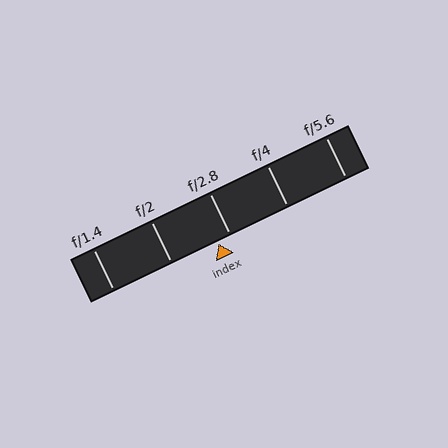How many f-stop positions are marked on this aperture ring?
There are 5 f-stop positions marked.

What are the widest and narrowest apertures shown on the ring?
The widest aperture shown is f/1.4 and the narrowest is f/5.6.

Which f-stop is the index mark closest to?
The index mark is closest to f/2.8.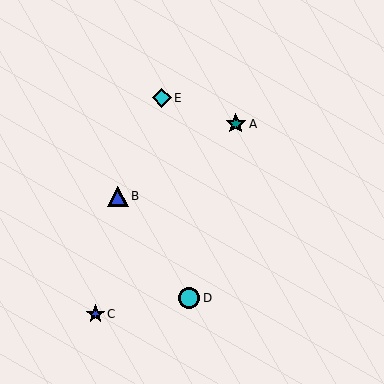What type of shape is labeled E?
Shape E is a cyan diamond.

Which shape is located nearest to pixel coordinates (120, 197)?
The blue triangle (labeled B) at (118, 196) is nearest to that location.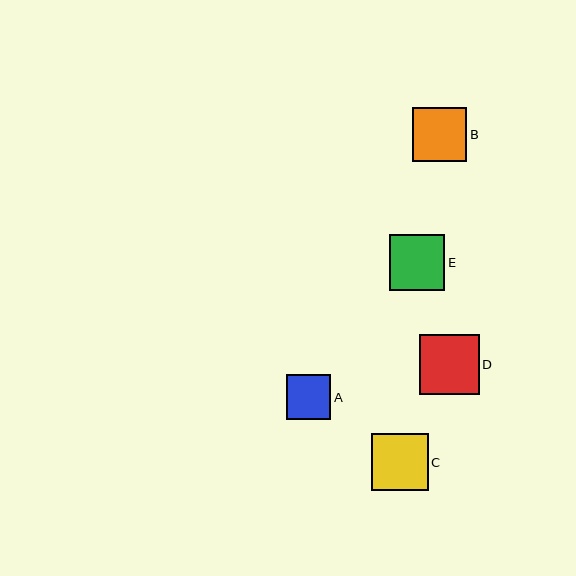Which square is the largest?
Square D is the largest with a size of approximately 59 pixels.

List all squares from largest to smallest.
From largest to smallest: D, C, E, B, A.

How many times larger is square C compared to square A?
Square C is approximately 1.3 times the size of square A.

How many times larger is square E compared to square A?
Square E is approximately 1.3 times the size of square A.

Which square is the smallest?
Square A is the smallest with a size of approximately 44 pixels.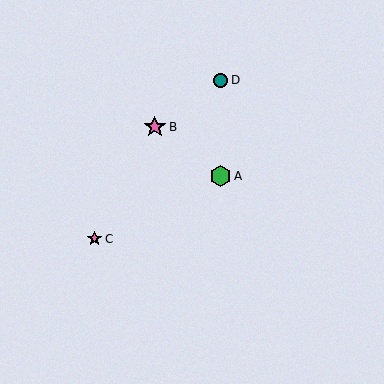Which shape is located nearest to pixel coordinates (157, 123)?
The pink star (labeled B) at (155, 127) is nearest to that location.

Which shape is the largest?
The pink star (labeled B) is the largest.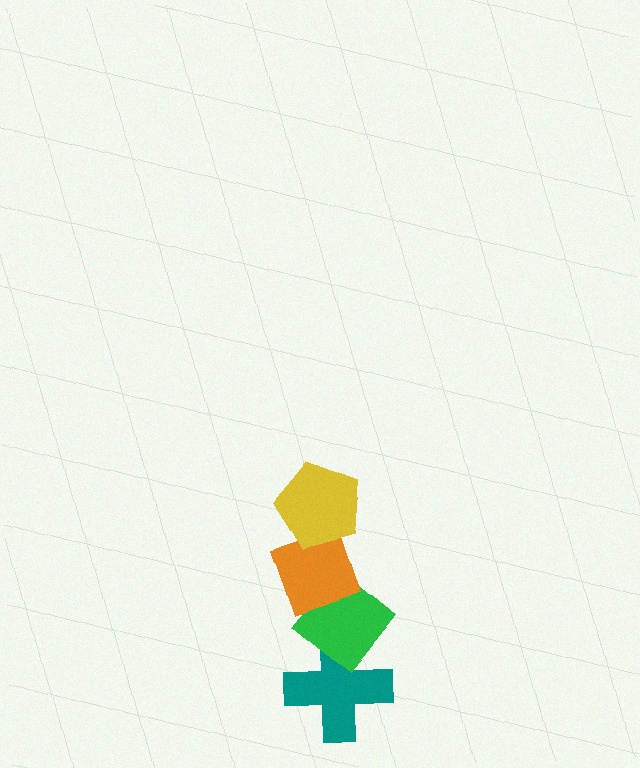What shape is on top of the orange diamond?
The yellow pentagon is on top of the orange diamond.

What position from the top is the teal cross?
The teal cross is 4th from the top.